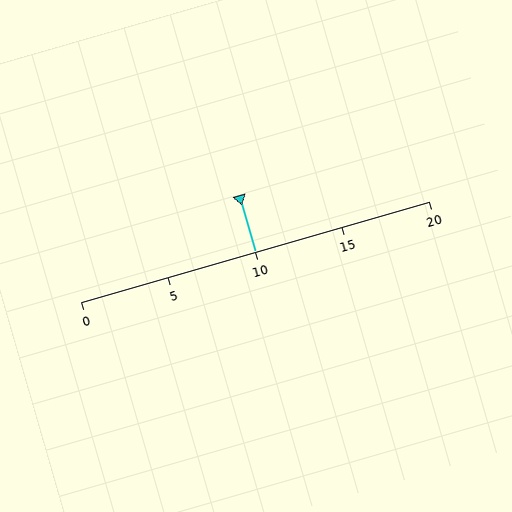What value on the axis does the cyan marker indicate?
The marker indicates approximately 10.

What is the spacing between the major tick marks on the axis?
The major ticks are spaced 5 apart.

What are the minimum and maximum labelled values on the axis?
The axis runs from 0 to 20.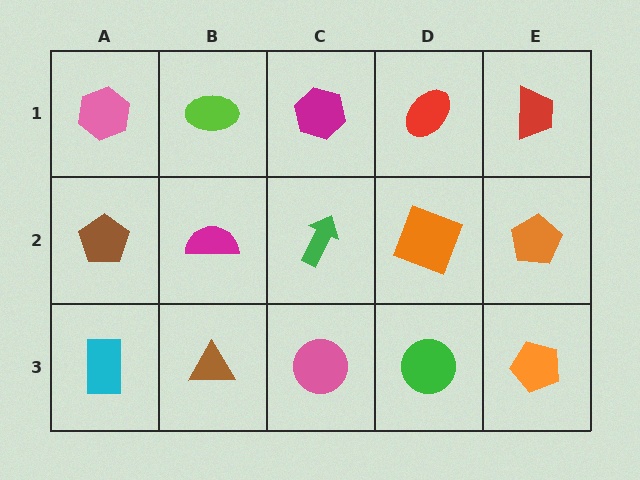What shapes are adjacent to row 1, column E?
An orange pentagon (row 2, column E), a red ellipse (row 1, column D).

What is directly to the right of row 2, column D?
An orange pentagon.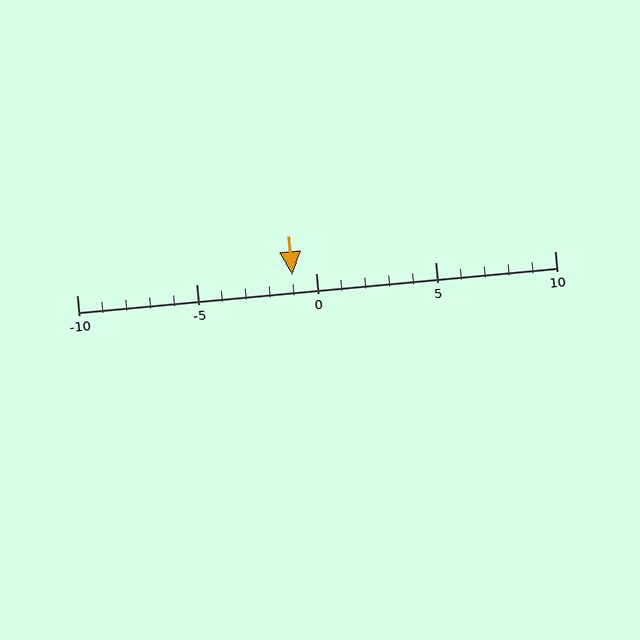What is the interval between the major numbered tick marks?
The major tick marks are spaced 5 units apart.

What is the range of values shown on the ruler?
The ruler shows values from -10 to 10.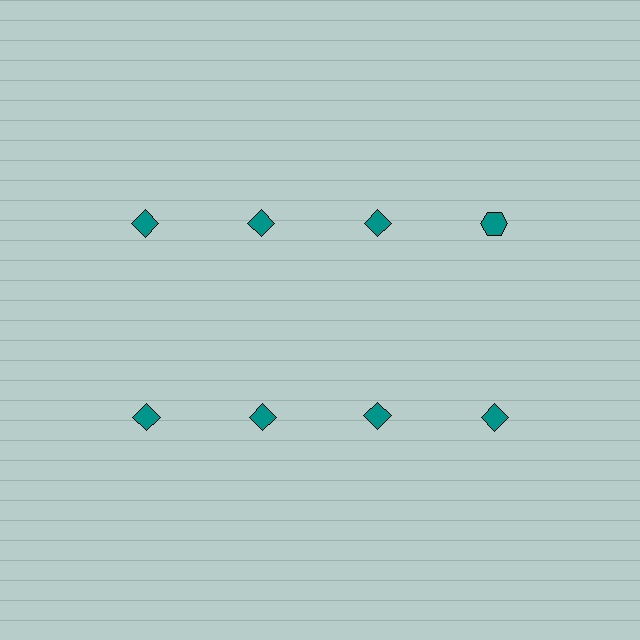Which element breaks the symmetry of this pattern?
The teal hexagon in the top row, second from right column breaks the symmetry. All other shapes are teal diamonds.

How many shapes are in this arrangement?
There are 8 shapes arranged in a grid pattern.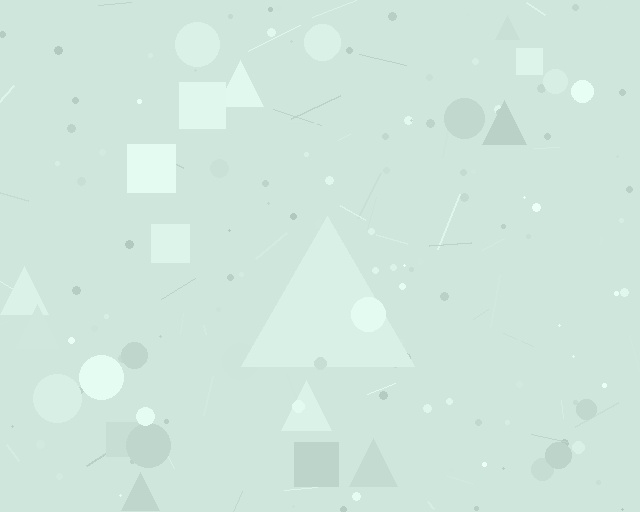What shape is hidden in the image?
A triangle is hidden in the image.